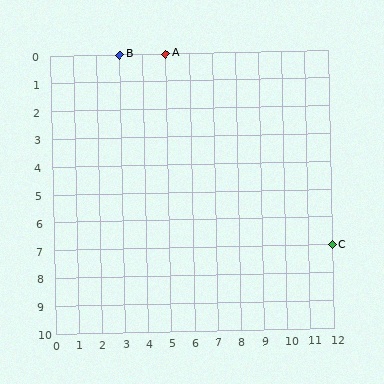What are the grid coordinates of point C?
Point C is at grid coordinates (12, 7).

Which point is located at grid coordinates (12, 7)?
Point C is at (12, 7).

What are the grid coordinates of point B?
Point B is at grid coordinates (3, 0).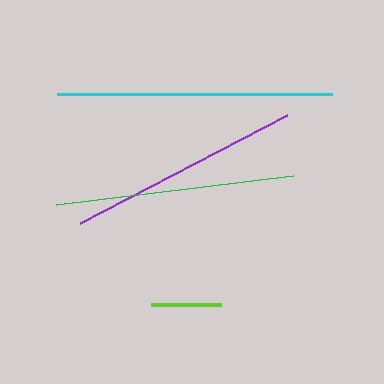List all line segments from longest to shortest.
From longest to shortest: cyan, green, purple, lime.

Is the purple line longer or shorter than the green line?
The green line is longer than the purple line.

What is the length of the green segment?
The green segment is approximately 239 pixels long.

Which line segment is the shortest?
The lime line is the shortest at approximately 70 pixels.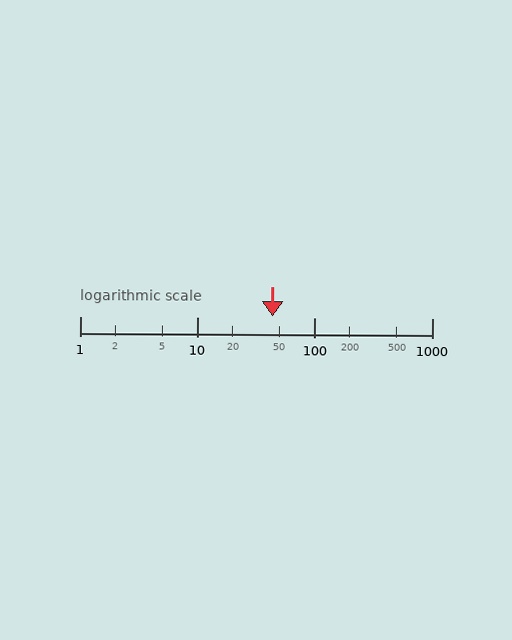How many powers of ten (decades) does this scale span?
The scale spans 3 decades, from 1 to 1000.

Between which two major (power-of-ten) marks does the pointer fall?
The pointer is between 10 and 100.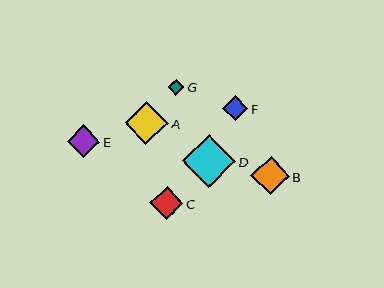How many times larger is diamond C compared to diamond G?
Diamond C is approximately 2.0 times the size of diamond G.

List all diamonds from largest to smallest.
From largest to smallest: D, A, B, C, E, F, G.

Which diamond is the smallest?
Diamond G is the smallest with a size of approximately 17 pixels.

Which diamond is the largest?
Diamond D is the largest with a size of approximately 53 pixels.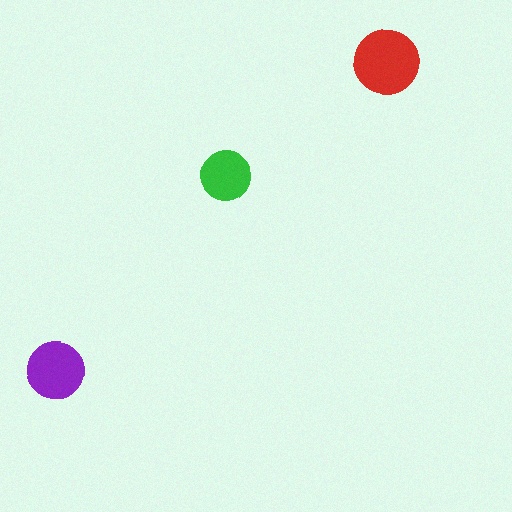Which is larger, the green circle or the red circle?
The red one.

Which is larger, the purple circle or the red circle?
The red one.